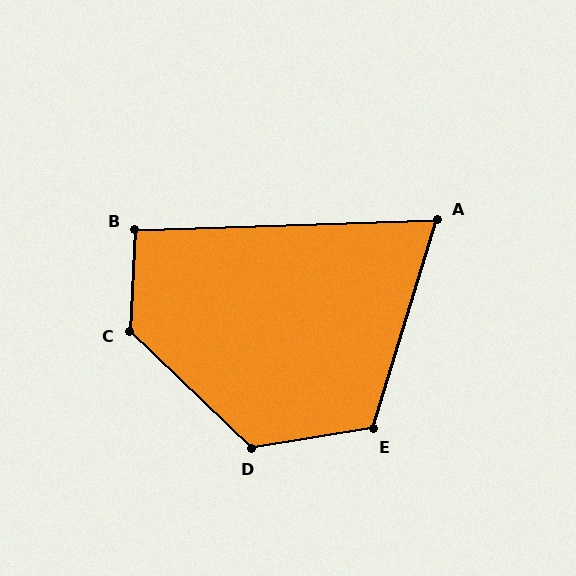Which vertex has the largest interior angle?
C, at approximately 131 degrees.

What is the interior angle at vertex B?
Approximately 95 degrees (approximately right).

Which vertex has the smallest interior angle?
A, at approximately 71 degrees.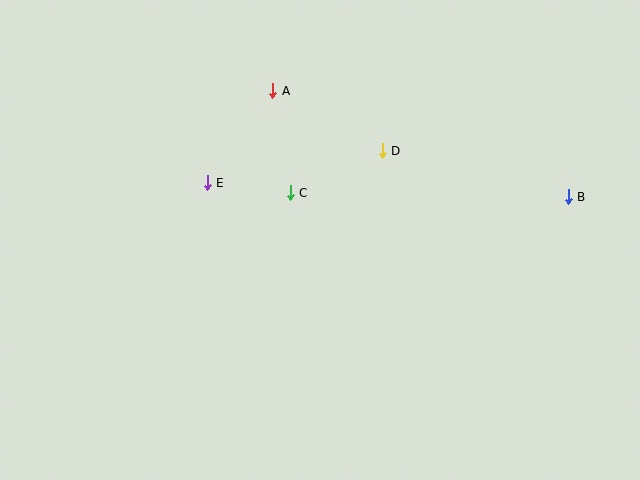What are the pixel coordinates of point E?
Point E is at (207, 183).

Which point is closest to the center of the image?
Point C at (290, 193) is closest to the center.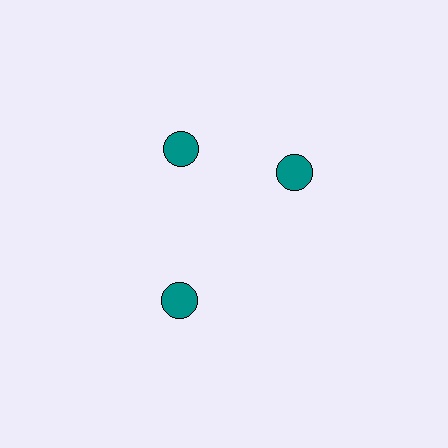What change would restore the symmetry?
The symmetry would be restored by rotating it back into even spacing with its neighbors so that all 3 circles sit at equal angles and equal distance from the center.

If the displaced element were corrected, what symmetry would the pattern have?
It would have 3-fold rotational symmetry — the pattern would map onto itself every 120 degrees.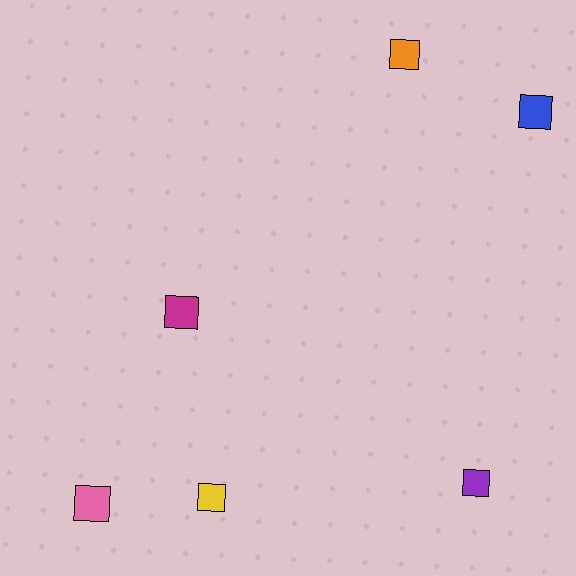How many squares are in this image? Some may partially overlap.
There are 6 squares.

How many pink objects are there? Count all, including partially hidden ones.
There is 1 pink object.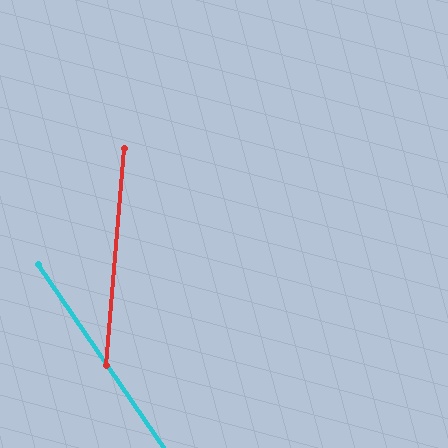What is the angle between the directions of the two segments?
Approximately 39 degrees.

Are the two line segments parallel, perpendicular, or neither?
Neither parallel nor perpendicular — they differ by about 39°.